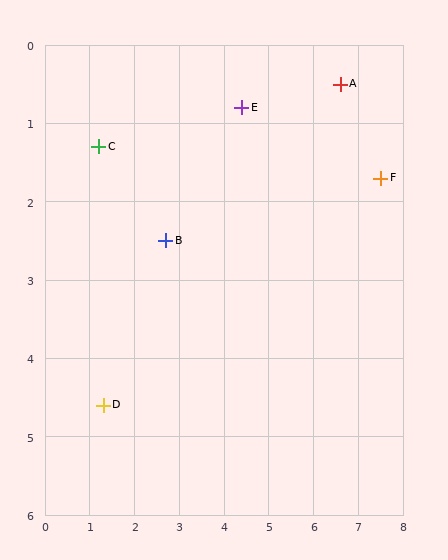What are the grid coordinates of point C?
Point C is at approximately (1.2, 1.3).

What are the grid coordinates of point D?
Point D is at approximately (1.3, 4.6).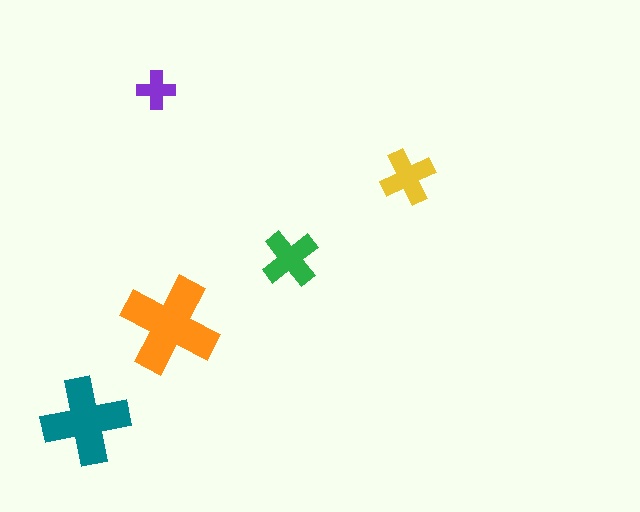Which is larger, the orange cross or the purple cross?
The orange one.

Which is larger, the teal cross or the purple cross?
The teal one.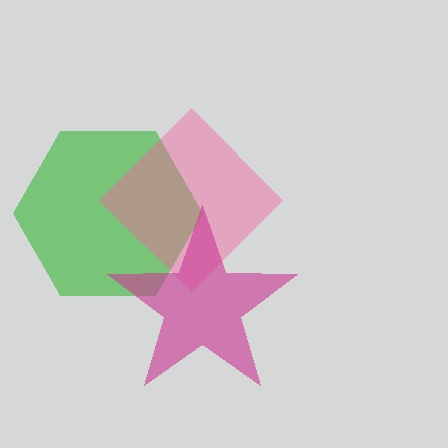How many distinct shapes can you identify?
There are 3 distinct shapes: a green hexagon, a pink diamond, a magenta star.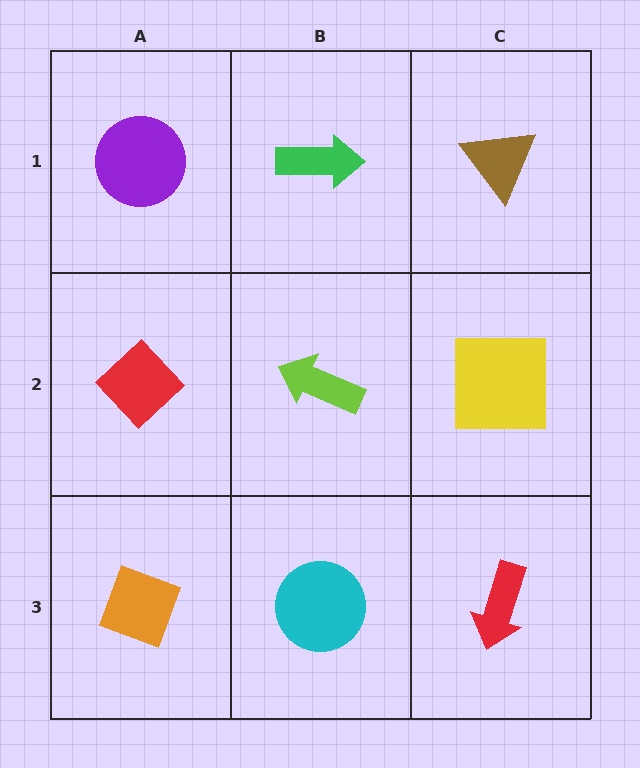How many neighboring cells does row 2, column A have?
3.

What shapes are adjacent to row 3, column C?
A yellow square (row 2, column C), a cyan circle (row 3, column B).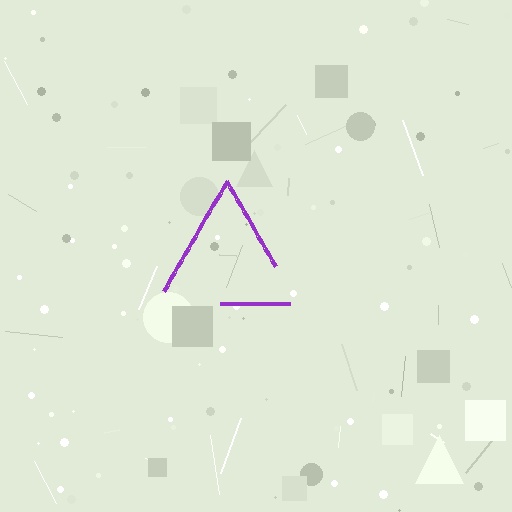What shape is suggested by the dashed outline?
The dashed outline suggests a triangle.